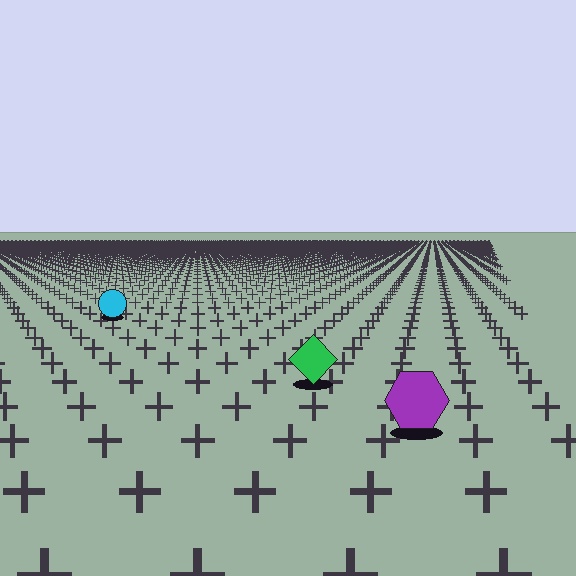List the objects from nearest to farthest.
From nearest to farthest: the purple hexagon, the green diamond, the cyan circle.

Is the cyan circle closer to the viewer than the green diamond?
No. The green diamond is closer — you can tell from the texture gradient: the ground texture is coarser near it.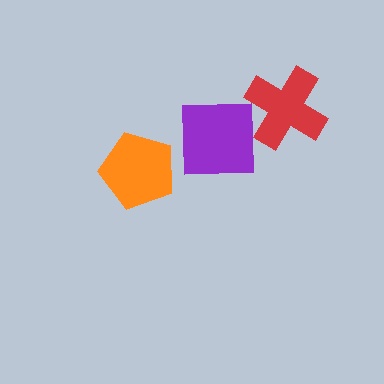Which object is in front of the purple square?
The red cross is in front of the purple square.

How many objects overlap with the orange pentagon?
0 objects overlap with the orange pentagon.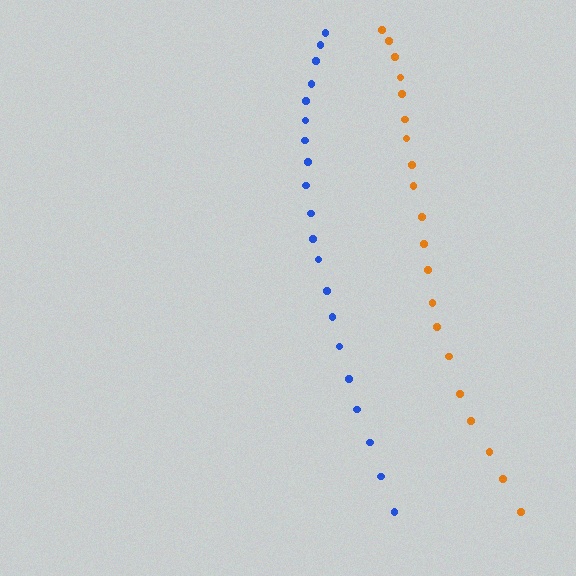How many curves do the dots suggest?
There are 2 distinct paths.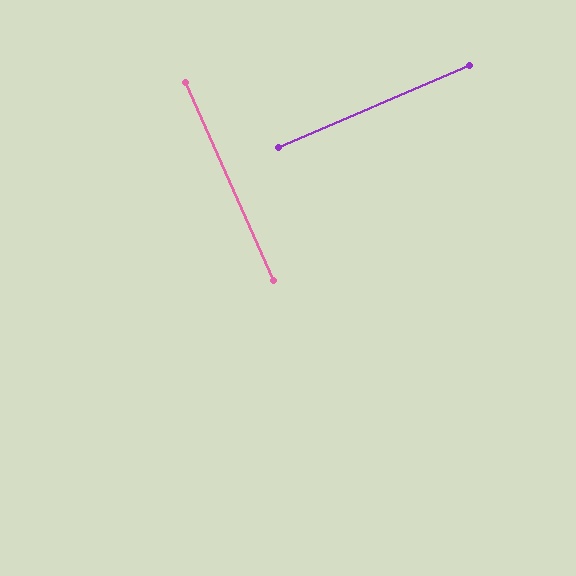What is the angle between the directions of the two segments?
Approximately 89 degrees.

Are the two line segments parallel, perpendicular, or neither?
Perpendicular — they meet at approximately 89°.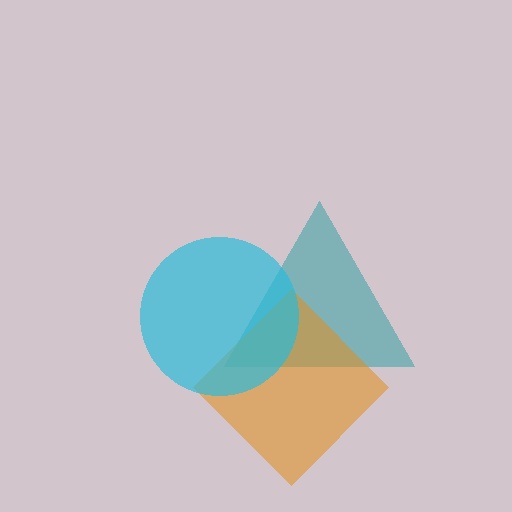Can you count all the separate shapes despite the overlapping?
Yes, there are 3 separate shapes.